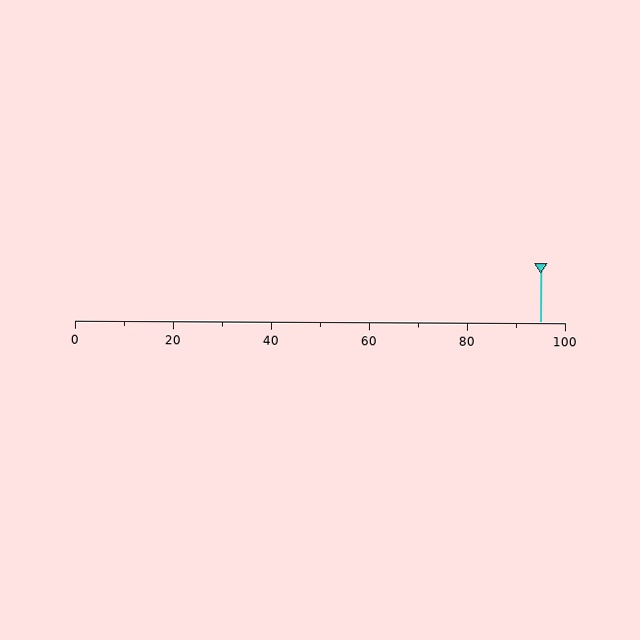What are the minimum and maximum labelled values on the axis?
The axis runs from 0 to 100.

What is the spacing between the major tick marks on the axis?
The major ticks are spaced 20 apart.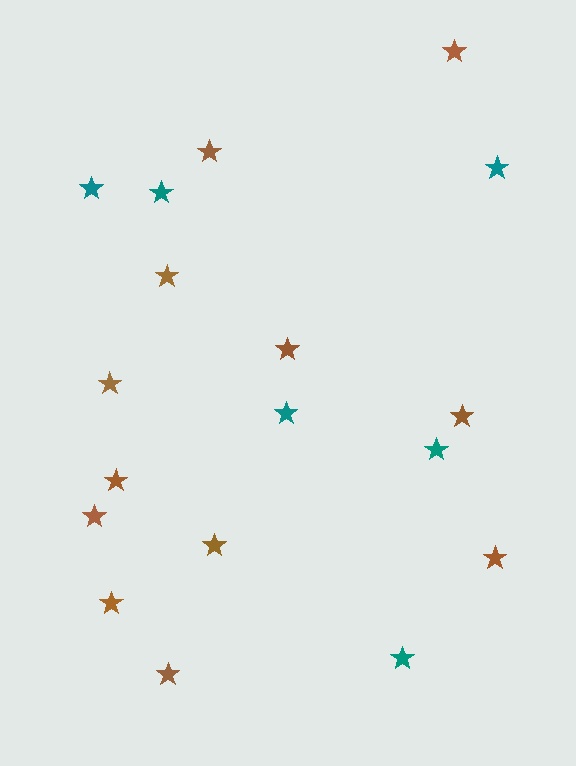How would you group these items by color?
There are 2 groups: one group of teal stars (6) and one group of brown stars (12).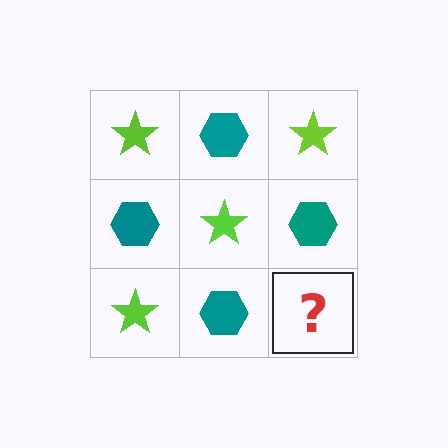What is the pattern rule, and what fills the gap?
The rule is that it alternates lime star and teal hexagon in a checkerboard pattern. The gap should be filled with a lime star.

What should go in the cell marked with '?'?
The missing cell should contain a lime star.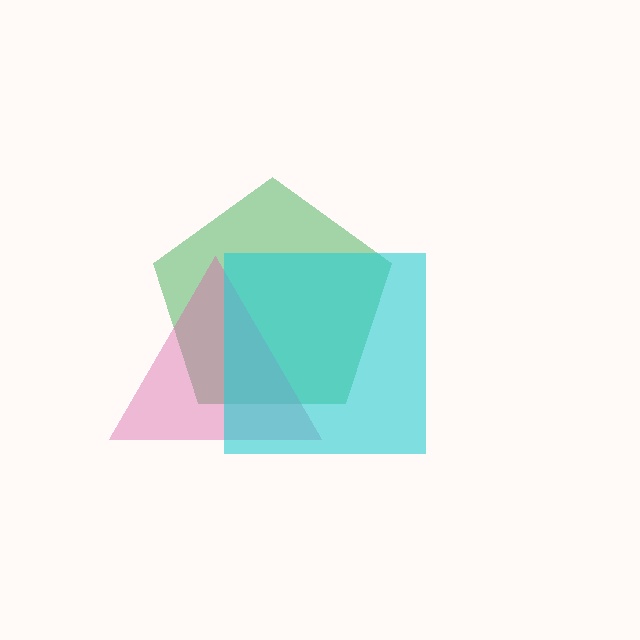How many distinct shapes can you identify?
There are 3 distinct shapes: a green pentagon, a pink triangle, a cyan square.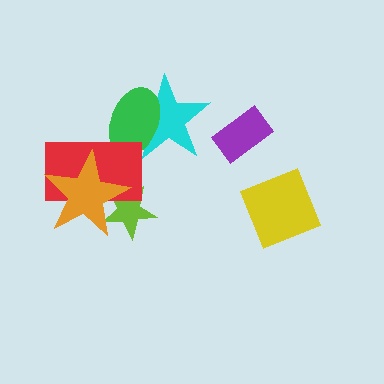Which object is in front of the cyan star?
The green ellipse is in front of the cyan star.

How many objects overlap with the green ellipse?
2 objects overlap with the green ellipse.